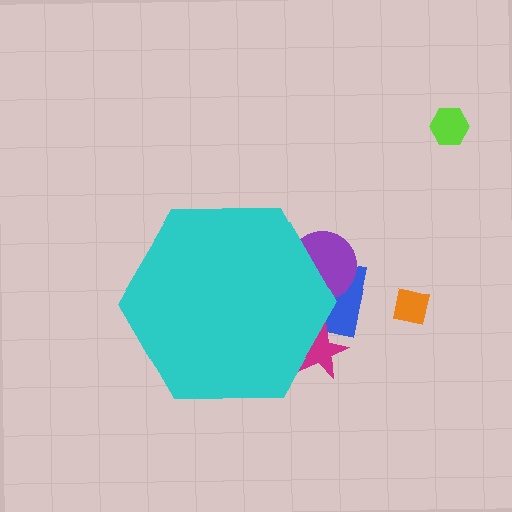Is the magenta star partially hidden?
Yes, the magenta star is partially hidden behind the cyan hexagon.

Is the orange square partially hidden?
No, the orange square is fully visible.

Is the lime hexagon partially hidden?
No, the lime hexagon is fully visible.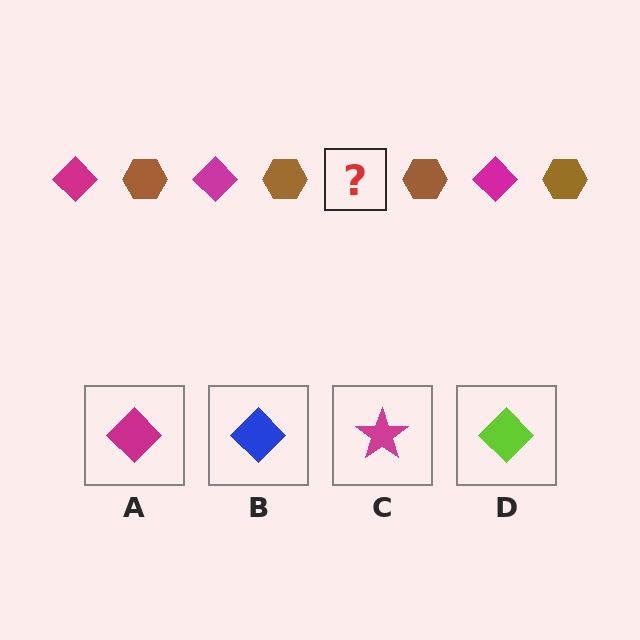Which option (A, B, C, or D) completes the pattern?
A.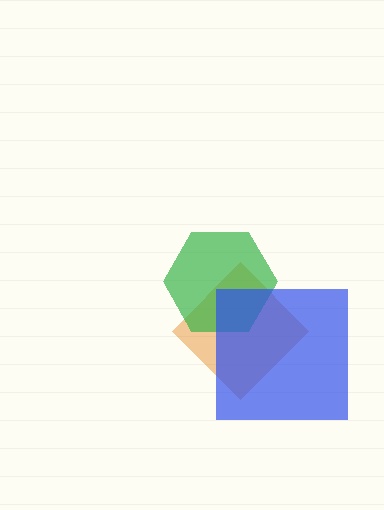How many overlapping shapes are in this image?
There are 3 overlapping shapes in the image.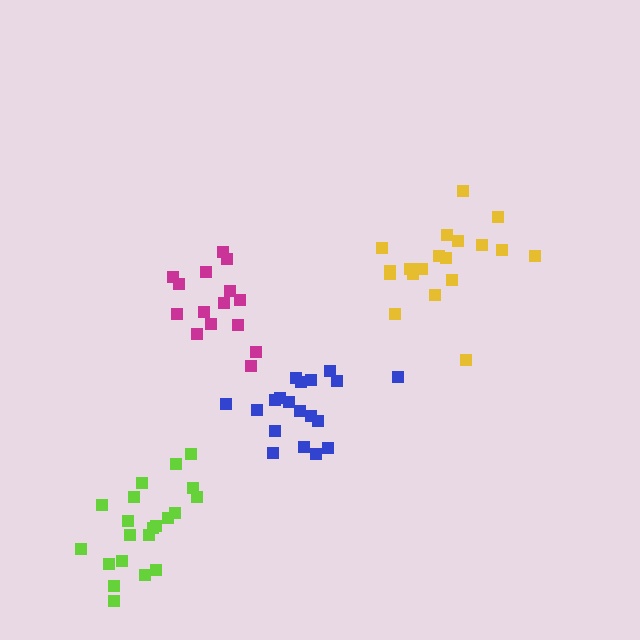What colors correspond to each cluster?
The clusters are colored: lime, blue, magenta, yellow.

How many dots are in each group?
Group 1: 21 dots, Group 2: 19 dots, Group 3: 15 dots, Group 4: 19 dots (74 total).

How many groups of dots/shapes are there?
There are 4 groups.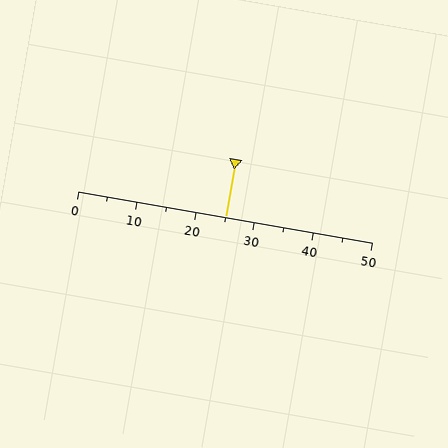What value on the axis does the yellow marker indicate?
The marker indicates approximately 25.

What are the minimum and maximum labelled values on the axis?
The axis runs from 0 to 50.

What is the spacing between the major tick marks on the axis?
The major ticks are spaced 10 apart.